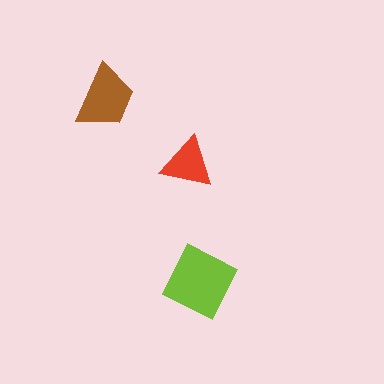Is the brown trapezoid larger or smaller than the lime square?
Smaller.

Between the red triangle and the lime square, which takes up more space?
The lime square.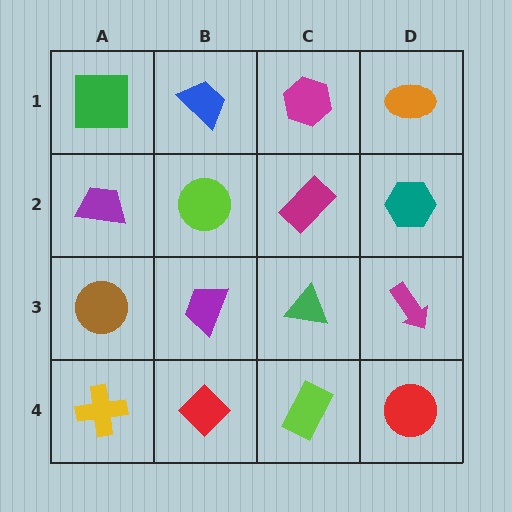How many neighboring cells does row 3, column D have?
3.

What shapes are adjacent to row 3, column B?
A lime circle (row 2, column B), a red diamond (row 4, column B), a brown circle (row 3, column A), a green triangle (row 3, column C).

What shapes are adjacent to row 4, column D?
A magenta arrow (row 3, column D), a lime rectangle (row 4, column C).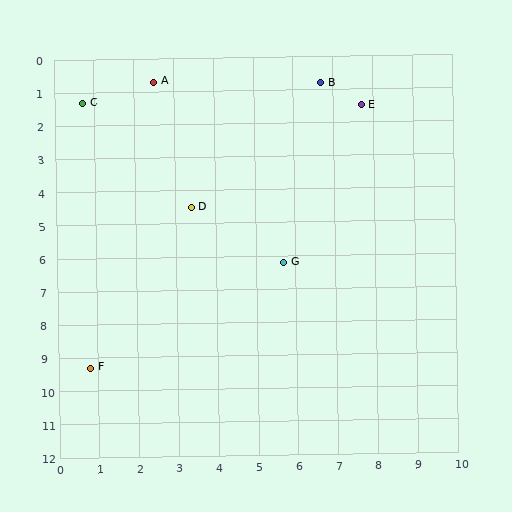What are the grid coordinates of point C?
Point C is at approximately (0.7, 1.3).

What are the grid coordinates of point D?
Point D is at approximately (3.4, 4.5).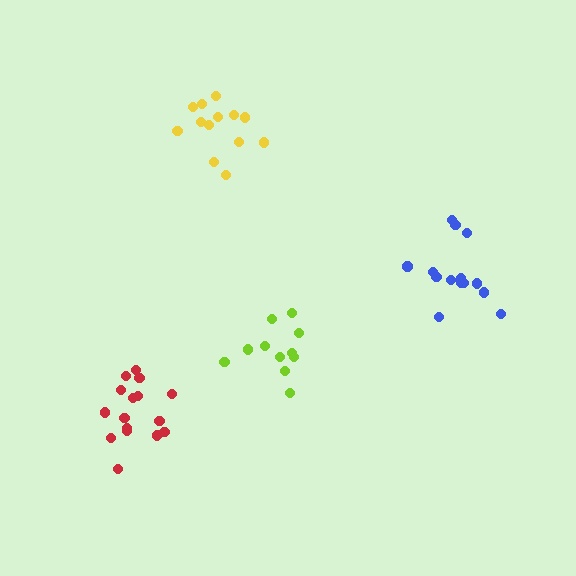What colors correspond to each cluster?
The clusters are colored: yellow, red, blue, lime.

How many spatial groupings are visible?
There are 4 spatial groupings.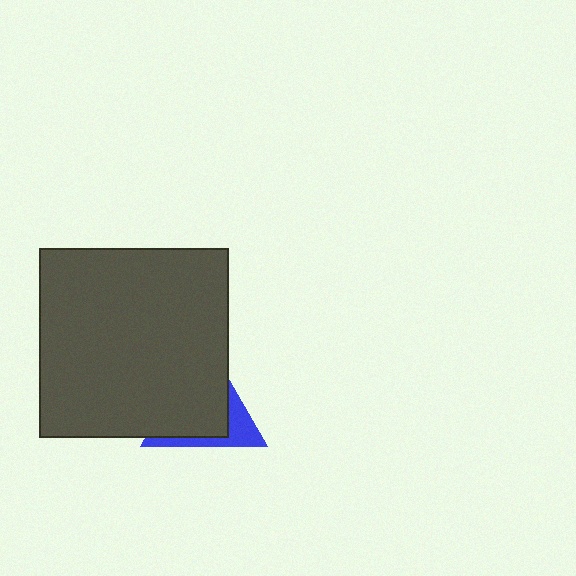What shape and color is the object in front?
The object in front is a dark gray square.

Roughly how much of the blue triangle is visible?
A small part of it is visible (roughly 30%).